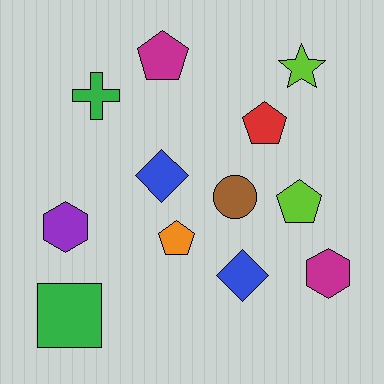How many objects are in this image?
There are 12 objects.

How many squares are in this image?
There is 1 square.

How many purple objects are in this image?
There is 1 purple object.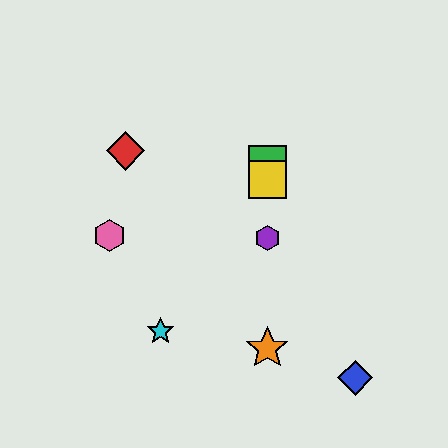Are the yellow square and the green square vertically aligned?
Yes, both are at x≈267.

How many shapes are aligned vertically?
4 shapes (the green square, the yellow square, the purple hexagon, the orange star) are aligned vertically.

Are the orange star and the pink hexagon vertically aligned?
No, the orange star is at x≈267 and the pink hexagon is at x≈109.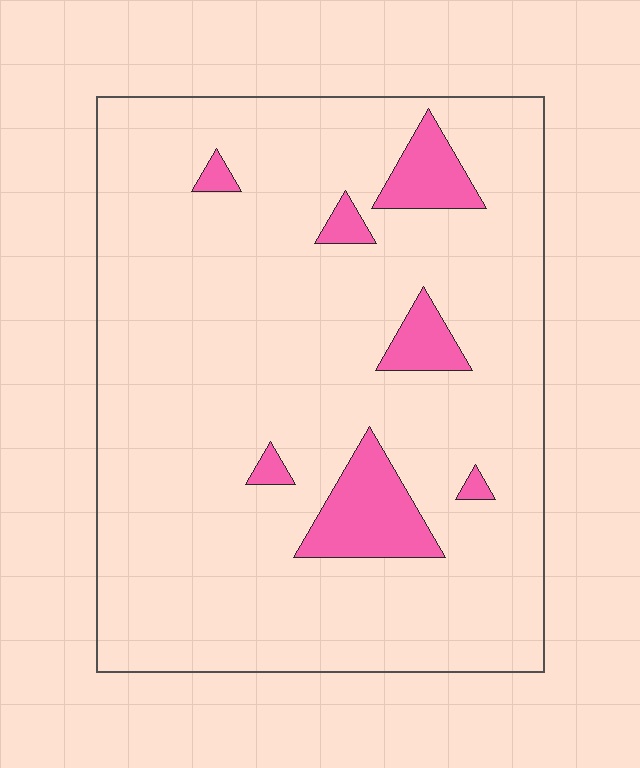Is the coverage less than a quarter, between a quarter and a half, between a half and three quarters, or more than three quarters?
Less than a quarter.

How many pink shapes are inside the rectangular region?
7.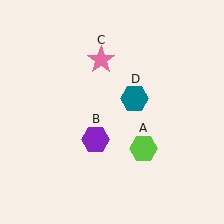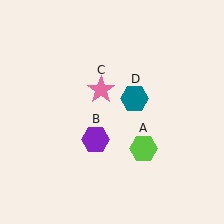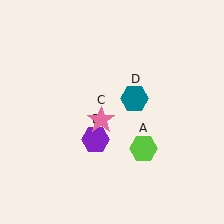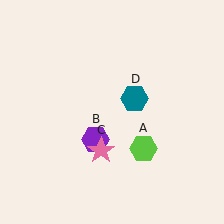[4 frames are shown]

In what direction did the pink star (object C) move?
The pink star (object C) moved down.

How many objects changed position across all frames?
1 object changed position: pink star (object C).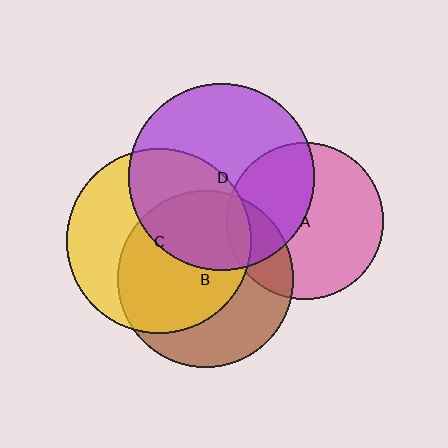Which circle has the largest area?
Circle D (purple).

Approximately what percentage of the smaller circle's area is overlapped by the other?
Approximately 40%.